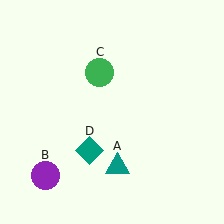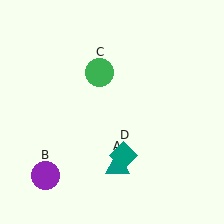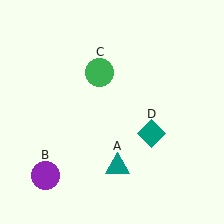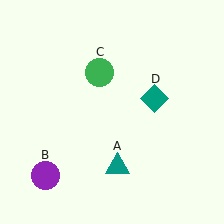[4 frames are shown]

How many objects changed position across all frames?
1 object changed position: teal diamond (object D).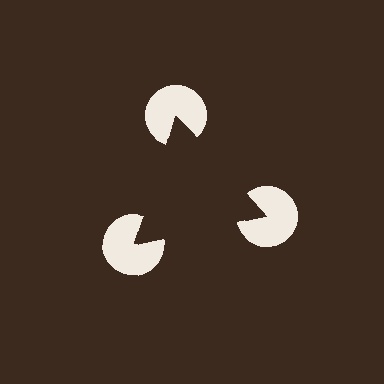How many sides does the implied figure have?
3 sides.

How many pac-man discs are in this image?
There are 3 — one at each vertex of the illusory triangle.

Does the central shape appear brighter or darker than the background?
It typically appears slightly darker than the background, even though no actual brightness change is drawn.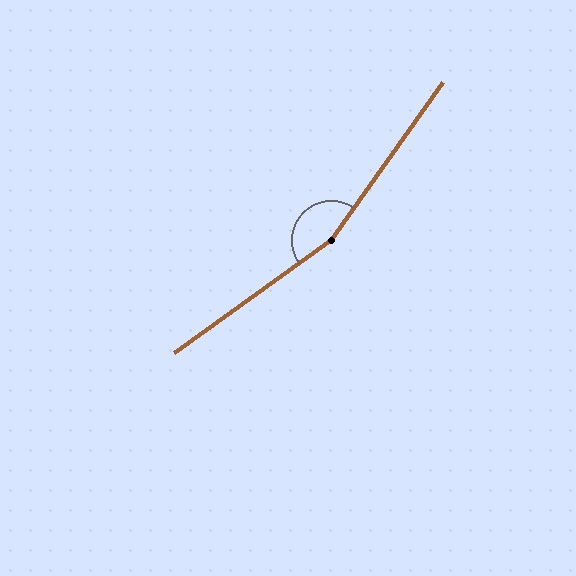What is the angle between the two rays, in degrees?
Approximately 161 degrees.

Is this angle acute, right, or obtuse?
It is obtuse.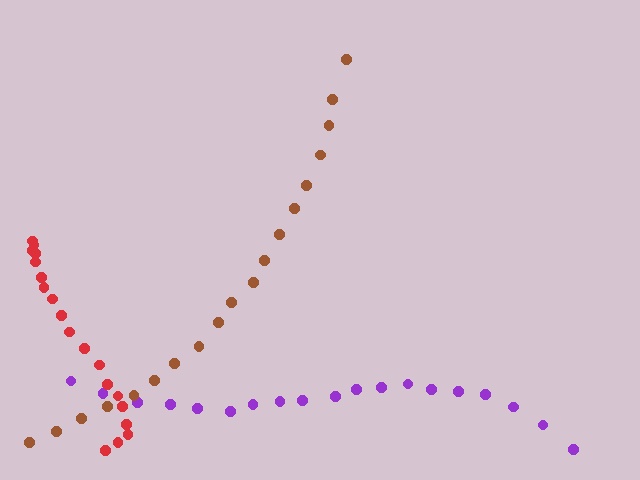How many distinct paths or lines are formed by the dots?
There are 3 distinct paths.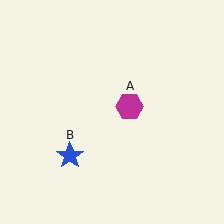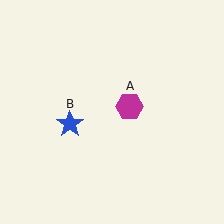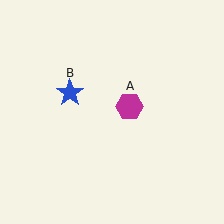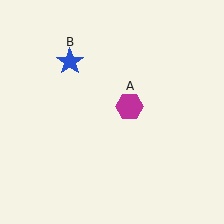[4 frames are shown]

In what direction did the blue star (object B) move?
The blue star (object B) moved up.